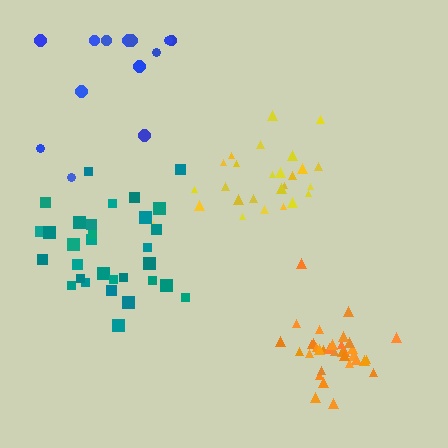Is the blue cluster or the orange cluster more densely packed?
Orange.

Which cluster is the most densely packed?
Orange.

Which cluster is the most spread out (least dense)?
Blue.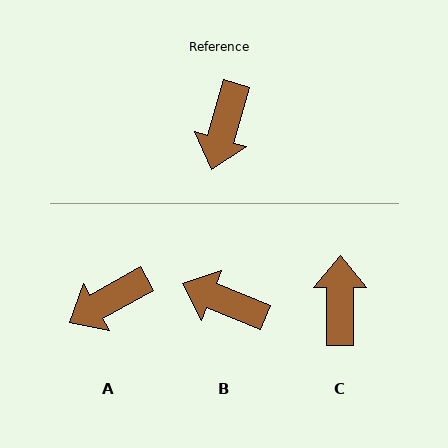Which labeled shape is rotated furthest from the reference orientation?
C, about 164 degrees away.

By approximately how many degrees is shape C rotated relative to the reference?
Approximately 164 degrees clockwise.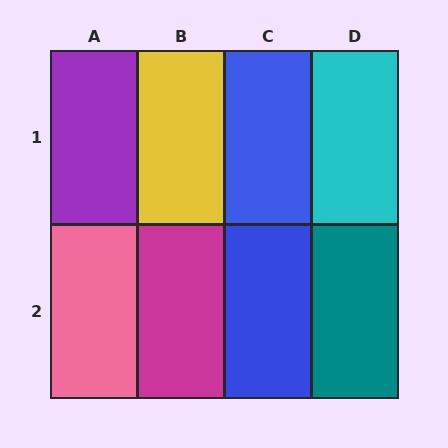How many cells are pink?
1 cell is pink.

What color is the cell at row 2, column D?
Teal.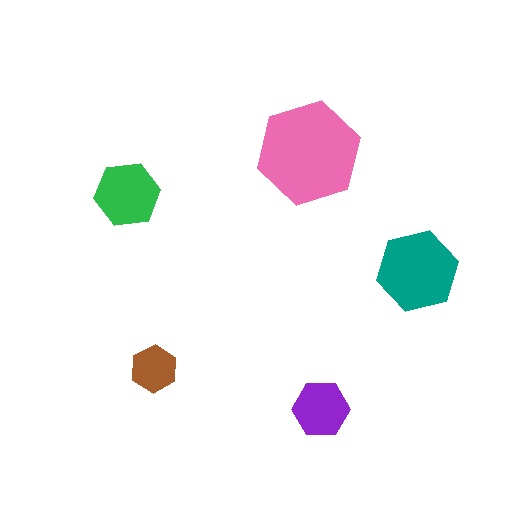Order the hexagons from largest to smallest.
the pink one, the teal one, the green one, the purple one, the brown one.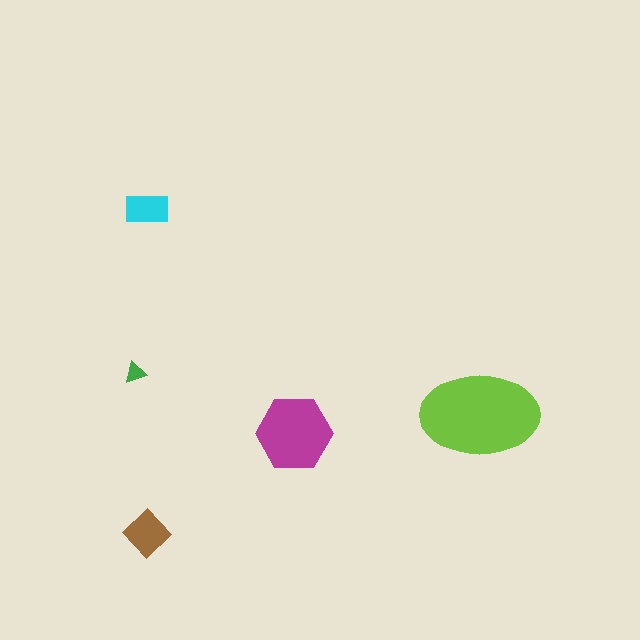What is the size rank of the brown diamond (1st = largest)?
3rd.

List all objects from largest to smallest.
The lime ellipse, the magenta hexagon, the brown diamond, the cyan rectangle, the green triangle.